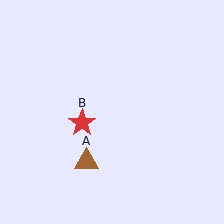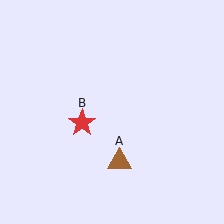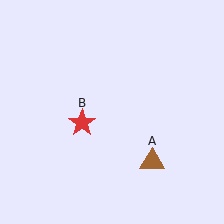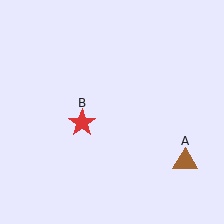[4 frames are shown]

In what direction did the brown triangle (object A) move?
The brown triangle (object A) moved right.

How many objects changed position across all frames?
1 object changed position: brown triangle (object A).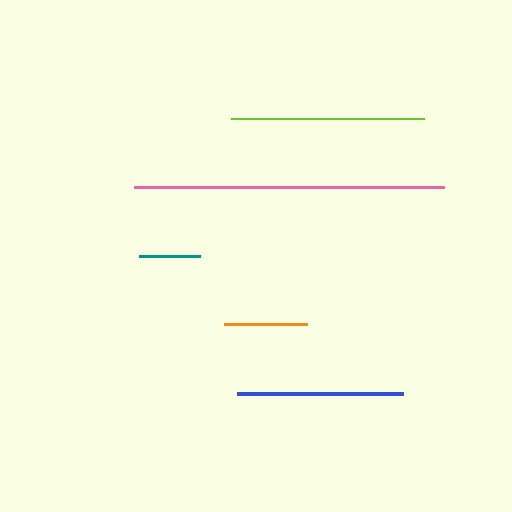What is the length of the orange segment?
The orange segment is approximately 83 pixels long.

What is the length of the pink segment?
The pink segment is approximately 309 pixels long.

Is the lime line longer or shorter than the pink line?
The pink line is longer than the lime line.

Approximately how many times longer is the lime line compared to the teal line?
The lime line is approximately 3.2 times the length of the teal line.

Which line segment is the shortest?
The teal line is the shortest at approximately 61 pixels.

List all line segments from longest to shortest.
From longest to shortest: pink, lime, blue, orange, teal.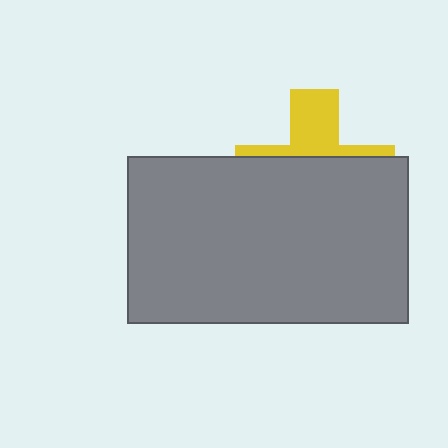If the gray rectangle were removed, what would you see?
You would see the complete yellow cross.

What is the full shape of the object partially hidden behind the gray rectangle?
The partially hidden object is a yellow cross.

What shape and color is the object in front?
The object in front is a gray rectangle.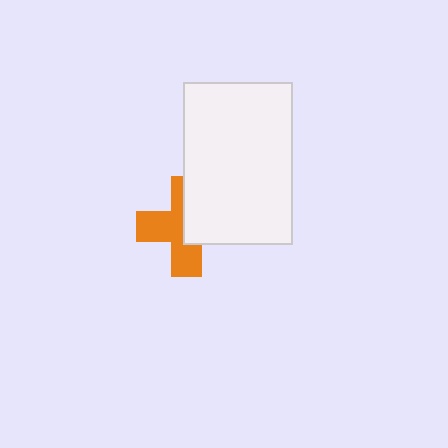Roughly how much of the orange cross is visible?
About half of it is visible (roughly 55%).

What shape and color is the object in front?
The object in front is a white rectangle.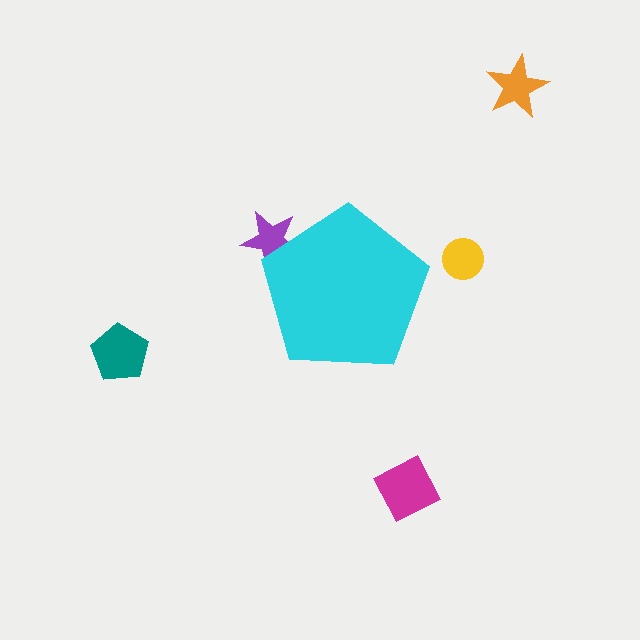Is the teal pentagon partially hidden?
No, the teal pentagon is fully visible.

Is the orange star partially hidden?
No, the orange star is fully visible.